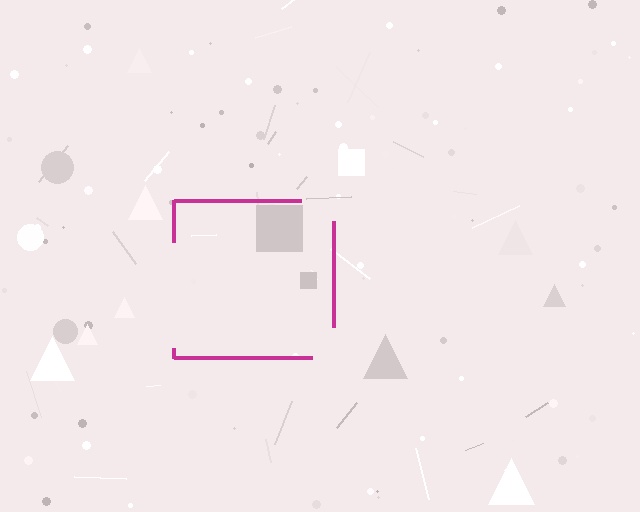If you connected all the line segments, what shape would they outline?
They would outline a square.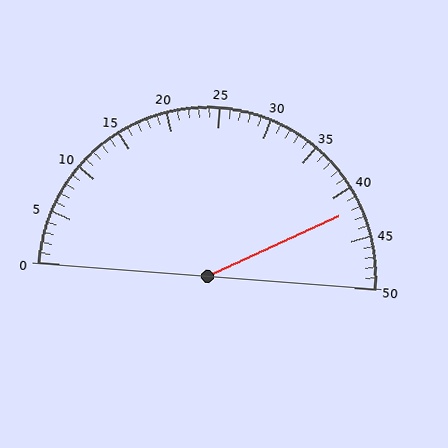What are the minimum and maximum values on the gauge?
The gauge ranges from 0 to 50.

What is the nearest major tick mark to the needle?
The nearest major tick mark is 40.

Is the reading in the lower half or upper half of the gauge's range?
The reading is in the upper half of the range (0 to 50).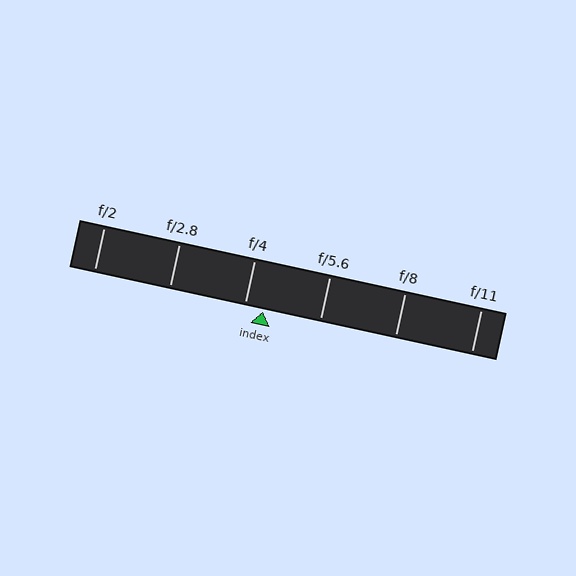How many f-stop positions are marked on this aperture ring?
There are 6 f-stop positions marked.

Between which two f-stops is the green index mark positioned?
The index mark is between f/4 and f/5.6.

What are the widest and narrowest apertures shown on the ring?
The widest aperture shown is f/2 and the narrowest is f/11.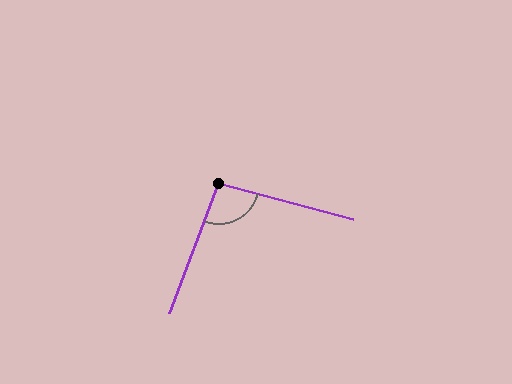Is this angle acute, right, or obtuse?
It is obtuse.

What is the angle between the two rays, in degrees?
Approximately 96 degrees.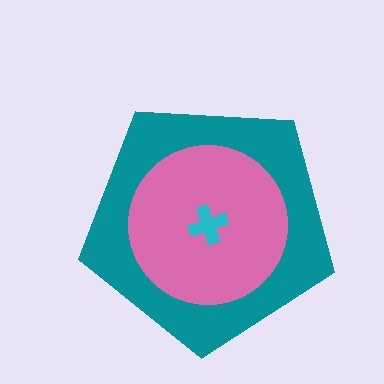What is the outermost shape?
The teal pentagon.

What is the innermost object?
The cyan cross.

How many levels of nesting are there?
3.